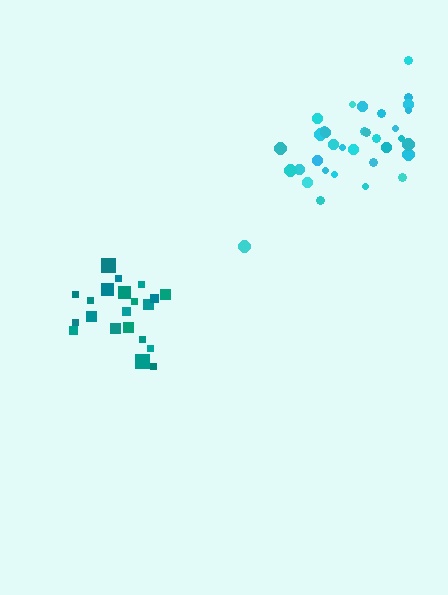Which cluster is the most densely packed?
Cyan.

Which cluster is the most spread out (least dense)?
Teal.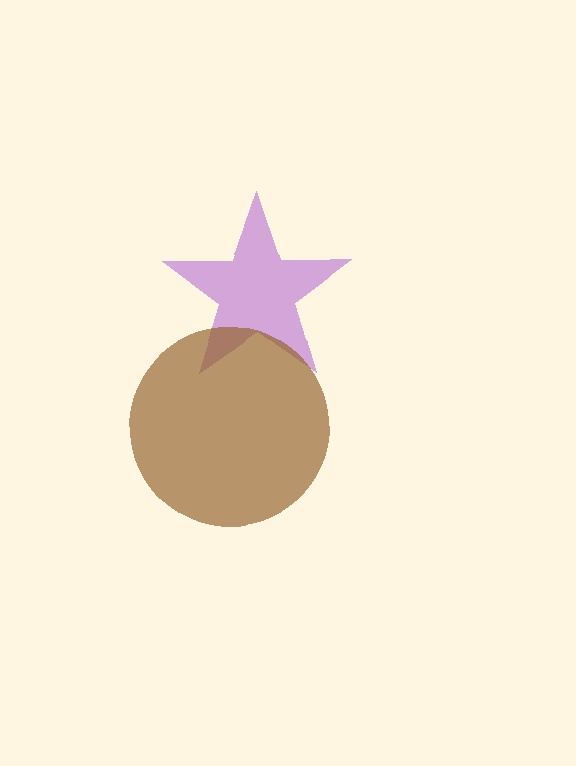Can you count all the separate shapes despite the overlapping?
Yes, there are 2 separate shapes.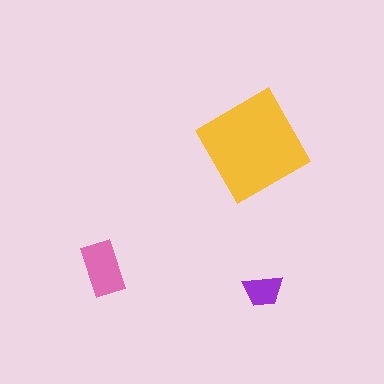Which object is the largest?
The yellow diamond.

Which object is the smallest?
The purple trapezoid.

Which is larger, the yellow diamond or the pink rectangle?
The yellow diamond.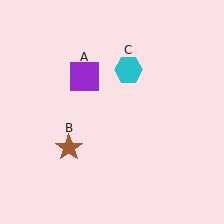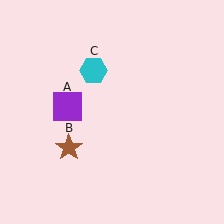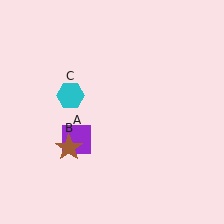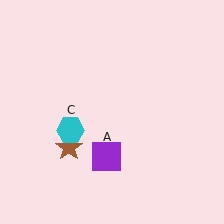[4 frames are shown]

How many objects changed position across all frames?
2 objects changed position: purple square (object A), cyan hexagon (object C).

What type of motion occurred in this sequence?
The purple square (object A), cyan hexagon (object C) rotated counterclockwise around the center of the scene.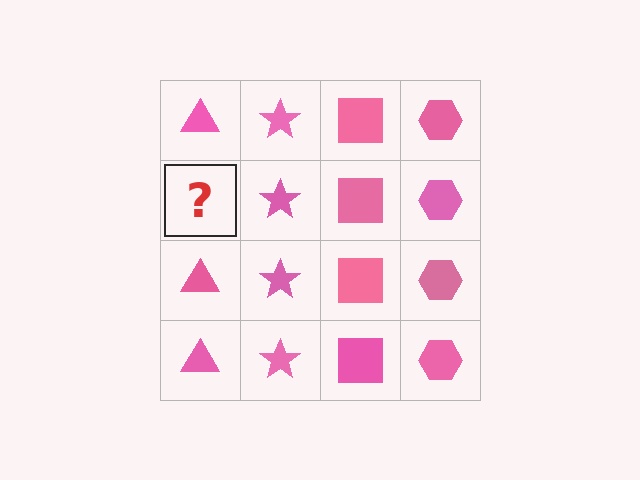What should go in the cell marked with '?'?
The missing cell should contain a pink triangle.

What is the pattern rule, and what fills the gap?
The rule is that each column has a consistent shape. The gap should be filled with a pink triangle.